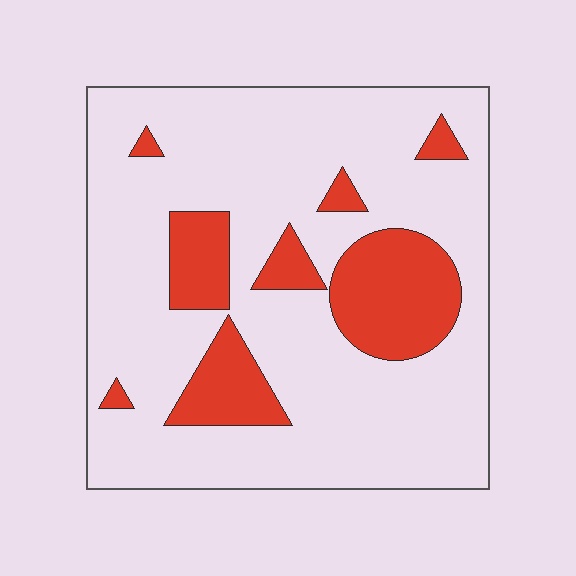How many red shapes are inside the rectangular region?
8.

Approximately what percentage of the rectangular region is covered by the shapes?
Approximately 20%.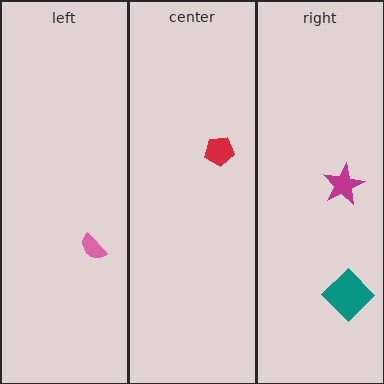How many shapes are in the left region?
1.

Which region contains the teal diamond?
The right region.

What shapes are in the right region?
The magenta star, the teal diamond.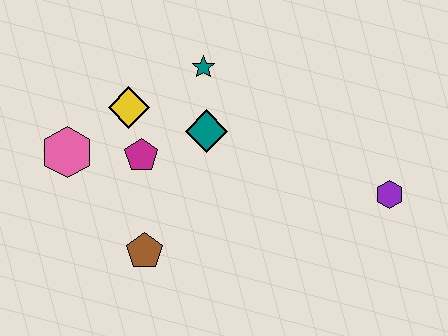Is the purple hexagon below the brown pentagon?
No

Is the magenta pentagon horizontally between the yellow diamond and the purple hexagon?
Yes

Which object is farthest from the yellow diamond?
The purple hexagon is farthest from the yellow diamond.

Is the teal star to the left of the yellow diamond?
No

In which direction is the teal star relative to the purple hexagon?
The teal star is to the left of the purple hexagon.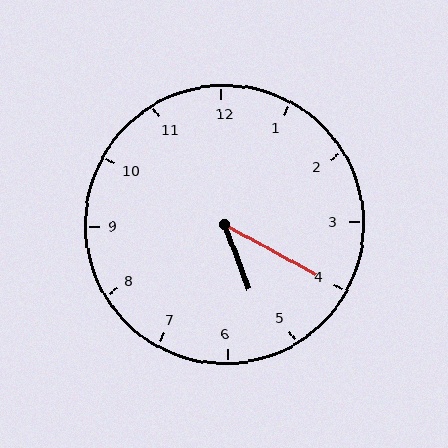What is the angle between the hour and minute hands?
Approximately 40 degrees.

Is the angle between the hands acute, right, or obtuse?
It is acute.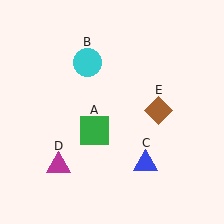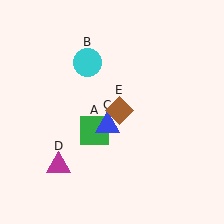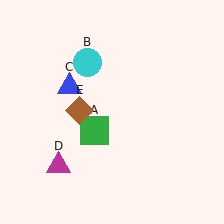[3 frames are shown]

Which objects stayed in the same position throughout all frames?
Green square (object A) and cyan circle (object B) and magenta triangle (object D) remained stationary.